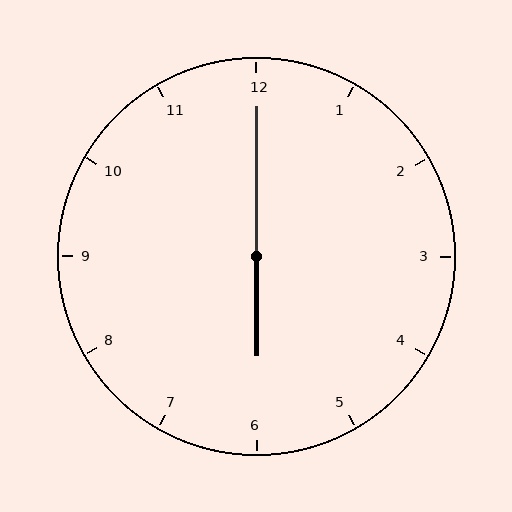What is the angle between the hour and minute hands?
Approximately 180 degrees.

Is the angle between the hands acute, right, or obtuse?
It is obtuse.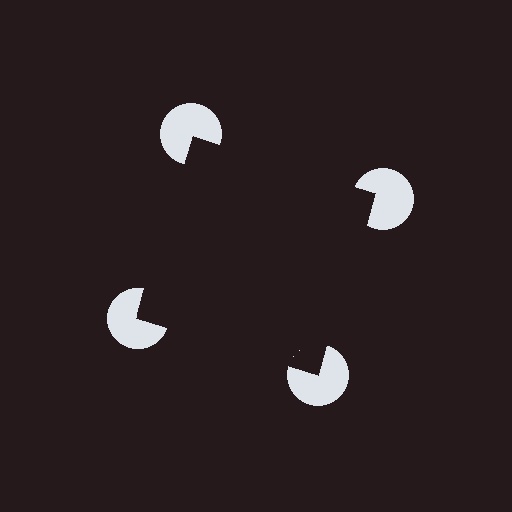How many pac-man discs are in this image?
There are 4 — one at each vertex of the illusory square.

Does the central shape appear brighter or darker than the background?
It typically appears slightly darker than the background, even though no actual brightness change is drawn.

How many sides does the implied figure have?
4 sides.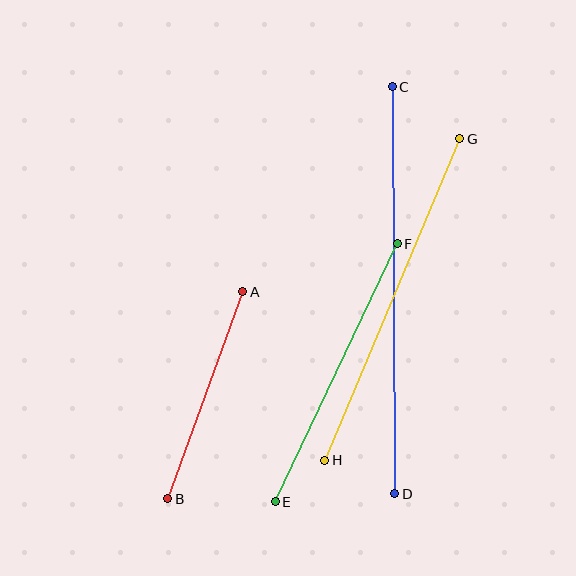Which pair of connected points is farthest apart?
Points C and D are farthest apart.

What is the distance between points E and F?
The distance is approximately 286 pixels.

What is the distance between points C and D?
The distance is approximately 407 pixels.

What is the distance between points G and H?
The distance is approximately 348 pixels.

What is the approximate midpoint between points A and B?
The midpoint is at approximately (205, 395) pixels.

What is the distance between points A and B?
The distance is approximately 220 pixels.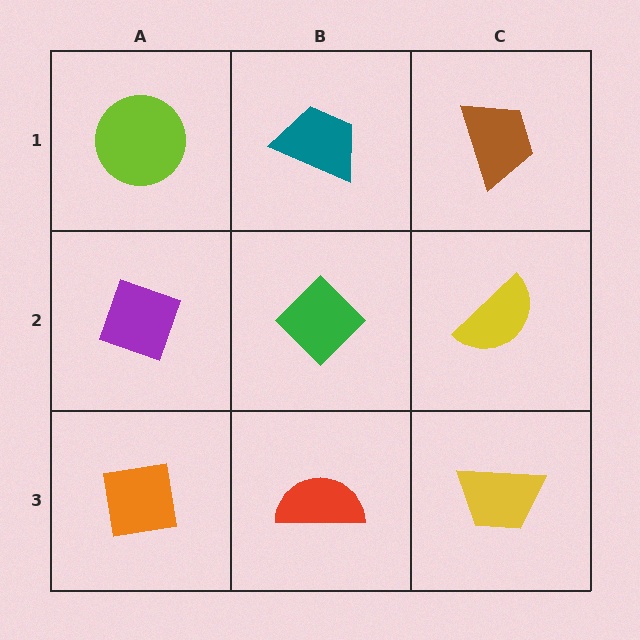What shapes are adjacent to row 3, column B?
A green diamond (row 2, column B), an orange square (row 3, column A), a yellow trapezoid (row 3, column C).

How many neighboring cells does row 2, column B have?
4.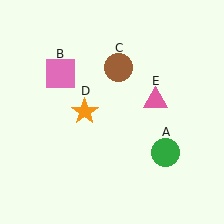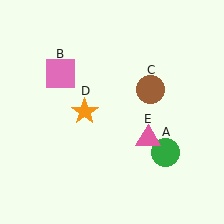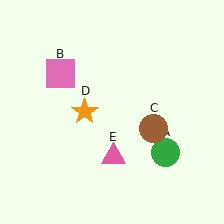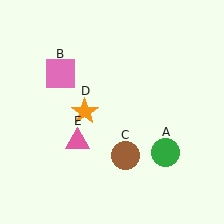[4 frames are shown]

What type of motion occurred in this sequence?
The brown circle (object C), pink triangle (object E) rotated clockwise around the center of the scene.